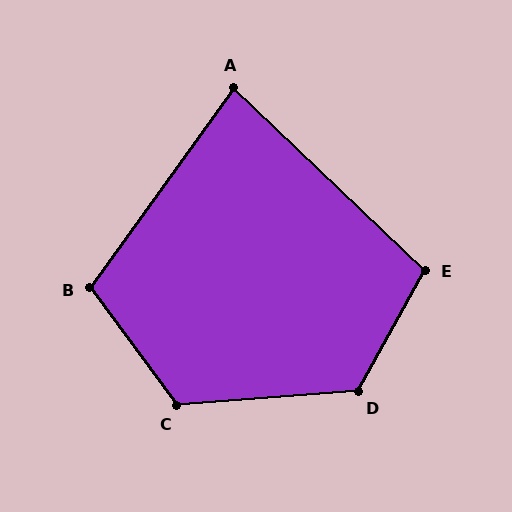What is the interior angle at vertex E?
Approximately 105 degrees (obtuse).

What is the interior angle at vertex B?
Approximately 108 degrees (obtuse).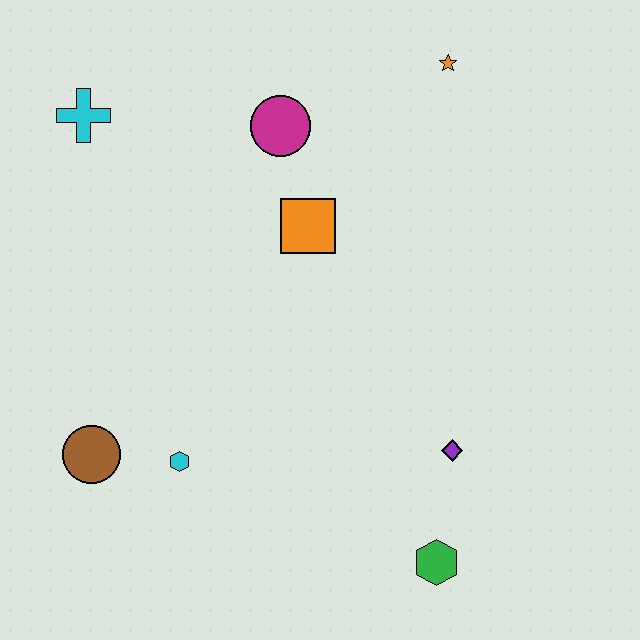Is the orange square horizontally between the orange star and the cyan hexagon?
Yes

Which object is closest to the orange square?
The magenta circle is closest to the orange square.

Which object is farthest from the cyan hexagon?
The orange star is farthest from the cyan hexagon.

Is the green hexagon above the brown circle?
No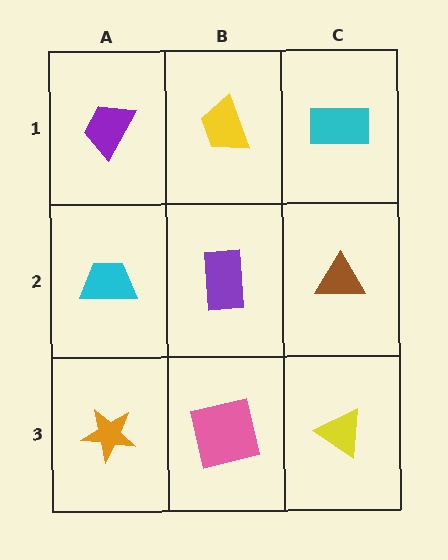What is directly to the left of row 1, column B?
A purple trapezoid.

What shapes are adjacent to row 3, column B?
A purple rectangle (row 2, column B), an orange star (row 3, column A), a yellow triangle (row 3, column C).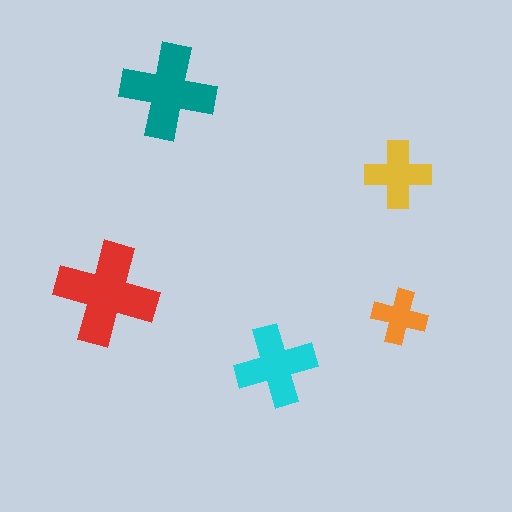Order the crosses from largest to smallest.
the red one, the teal one, the cyan one, the yellow one, the orange one.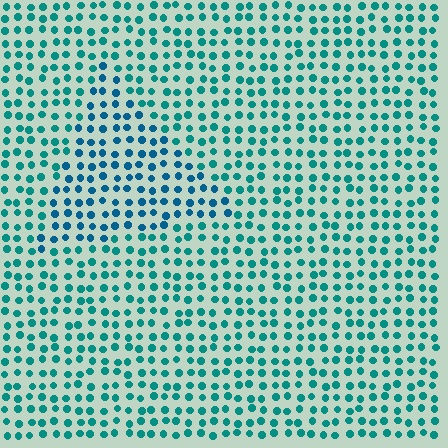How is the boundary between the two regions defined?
The boundary is defined purely by a slight shift in hue (about 26 degrees). Spacing, size, and orientation are identical on both sides.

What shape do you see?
I see a triangle.